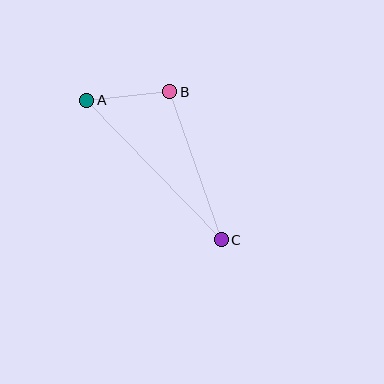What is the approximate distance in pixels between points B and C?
The distance between B and C is approximately 157 pixels.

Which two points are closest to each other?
Points A and B are closest to each other.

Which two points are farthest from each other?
Points A and C are farthest from each other.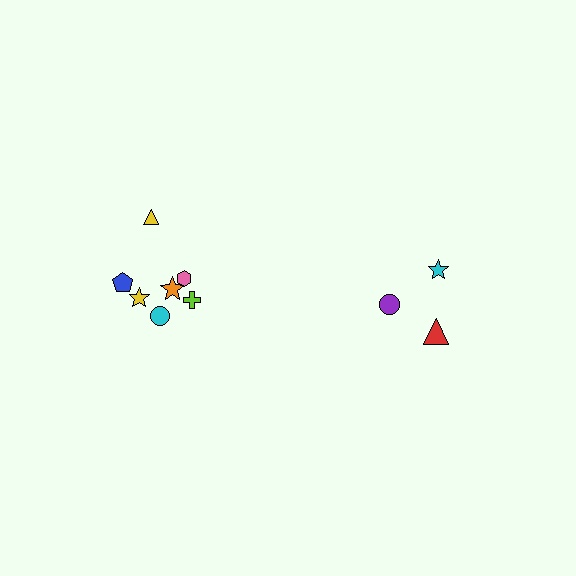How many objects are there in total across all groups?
There are 10 objects.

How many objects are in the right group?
There are 3 objects.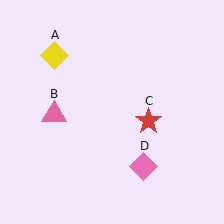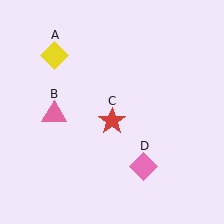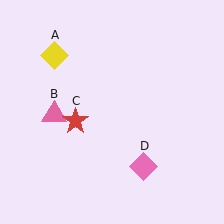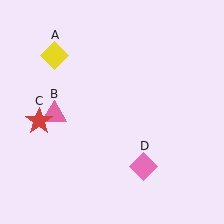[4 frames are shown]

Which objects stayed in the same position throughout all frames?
Yellow diamond (object A) and pink triangle (object B) and pink diamond (object D) remained stationary.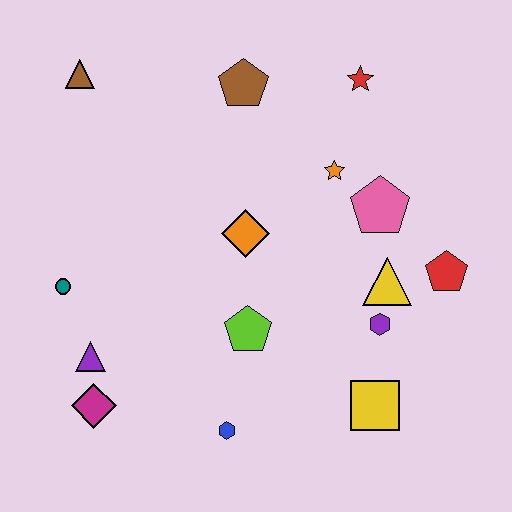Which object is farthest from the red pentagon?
The brown triangle is farthest from the red pentagon.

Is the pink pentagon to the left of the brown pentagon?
No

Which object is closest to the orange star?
The pink pentagon is closest to the orange star.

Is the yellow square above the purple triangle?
No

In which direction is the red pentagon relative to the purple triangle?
The red pentagon is to the right of the purple triangle.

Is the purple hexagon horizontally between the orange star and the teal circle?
No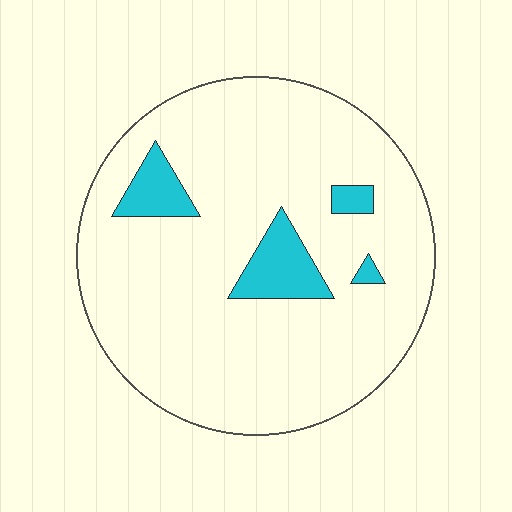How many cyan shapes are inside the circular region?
4.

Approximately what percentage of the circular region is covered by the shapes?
Approximately 10%.